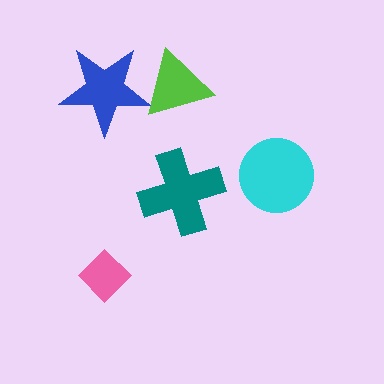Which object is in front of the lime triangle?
The blue star is in front of the lime triangle.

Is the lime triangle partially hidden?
Yes, it is partially covered by another shape.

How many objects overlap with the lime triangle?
1 object overlaps with the lime triangle.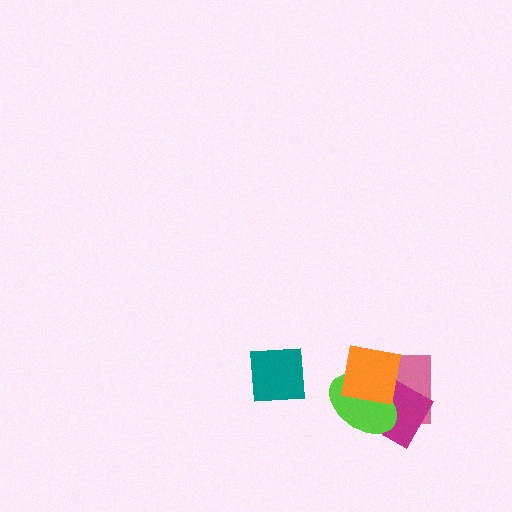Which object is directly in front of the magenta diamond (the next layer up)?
The lime ellipse is directly in front of the magenta diamond.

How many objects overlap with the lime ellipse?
3 objects overlap with the lime ellipse.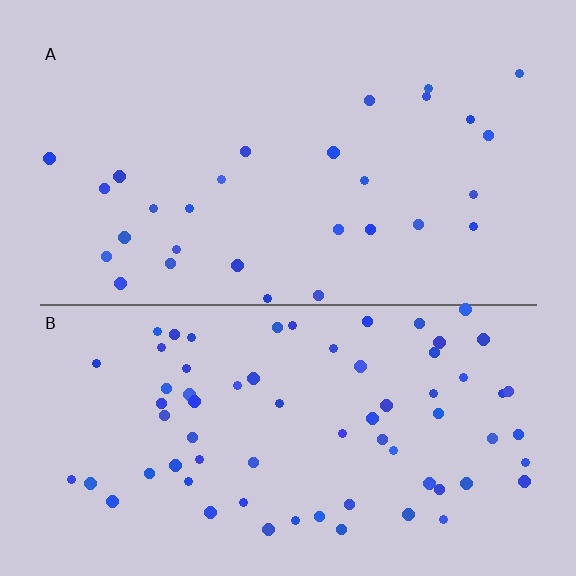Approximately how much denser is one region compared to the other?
Approximately 2.4× — region B over region A.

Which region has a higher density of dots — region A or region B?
B (the bottom).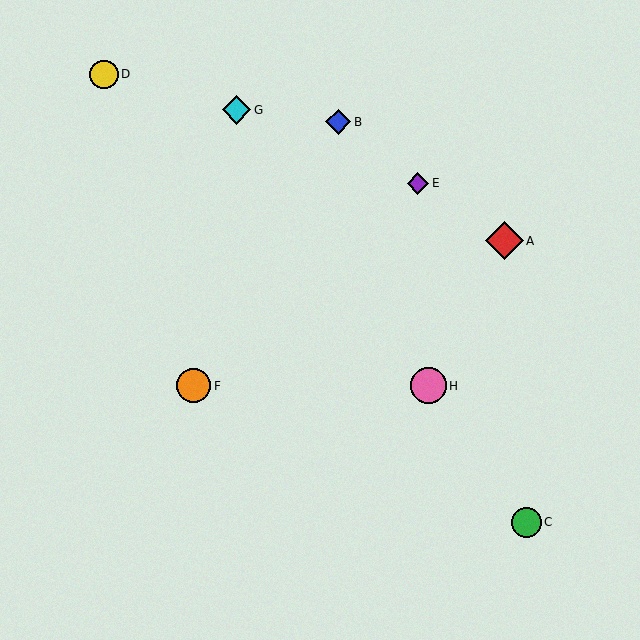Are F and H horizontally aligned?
Yes, both are at y≈386.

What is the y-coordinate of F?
Object F is at y≈386.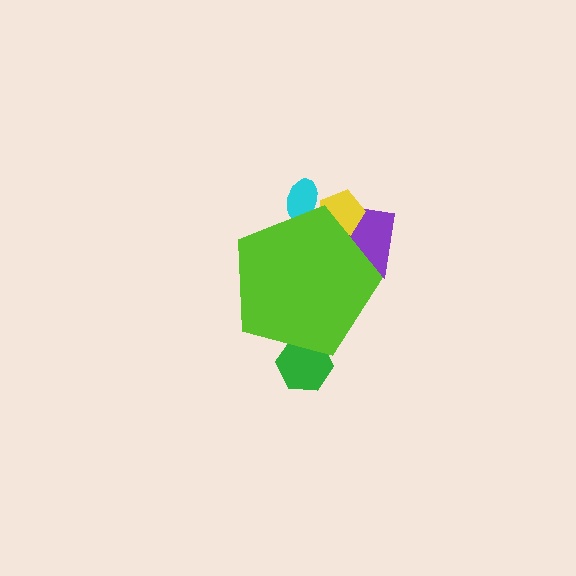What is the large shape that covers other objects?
A lime pentagon.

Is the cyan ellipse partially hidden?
Yes, the cyan ellipse is partially hidden behind the lime pentagon.